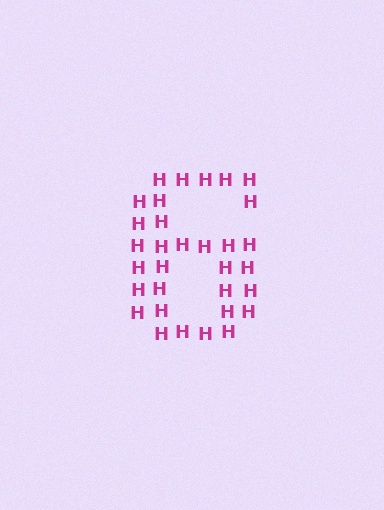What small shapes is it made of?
It is made of small letter H's.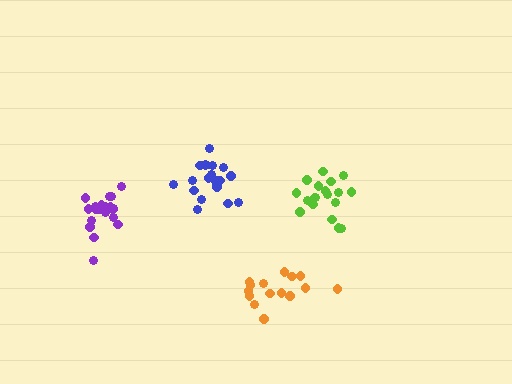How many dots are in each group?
Group 1: 15 dots, Group 2: 20 dots, Group 3: 19 dots, Group 4: 20 dots (74 total).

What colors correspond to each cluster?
The clusters are colored: orange, blue, lime, purple.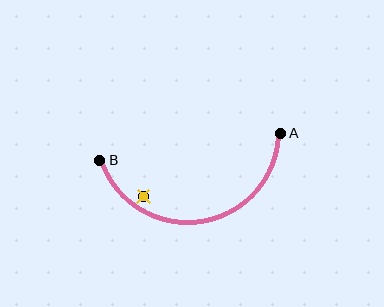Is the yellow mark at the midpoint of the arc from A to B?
No — the yellow mark does not lie on the arc at all. It sits slightly inside the curve.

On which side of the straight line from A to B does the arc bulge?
The arc bulges below the straight line connecting A and B.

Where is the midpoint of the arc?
The arc midpoint is the point on the curve farthest from the straight line joining A and B. It sits below that line.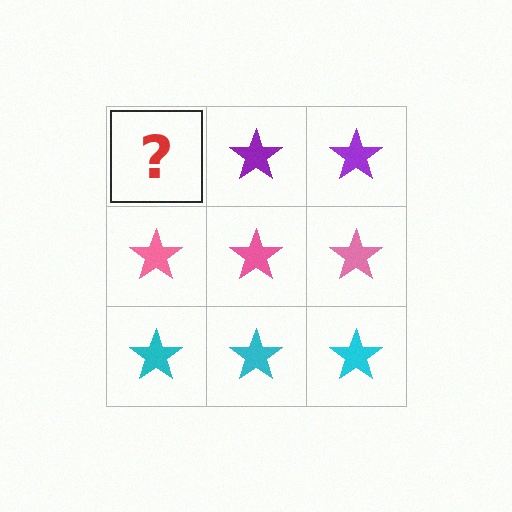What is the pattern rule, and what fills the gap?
The rule is that each row has a consistent color. The gap should be filled with a purple star.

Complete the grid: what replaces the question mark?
The question mark should be replaced with a purple star.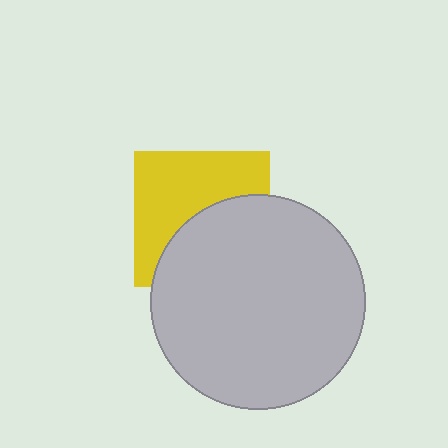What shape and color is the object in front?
The object in front is a light gray circle.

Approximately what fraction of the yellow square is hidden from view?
Roughly 47% of the yellow square is hidden behind the light gray circle.